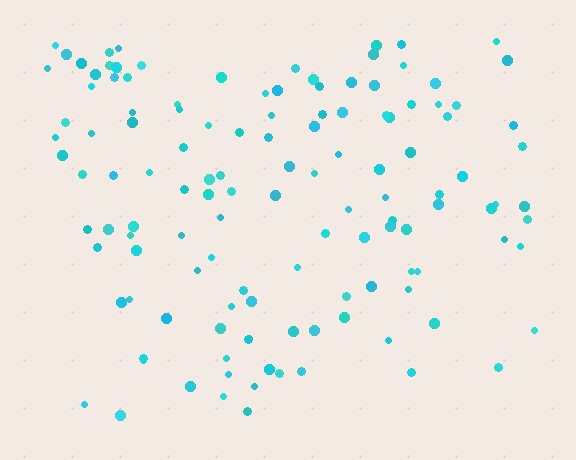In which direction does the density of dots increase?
From bottom to top, with the top side densest.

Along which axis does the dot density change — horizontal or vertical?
Vertical.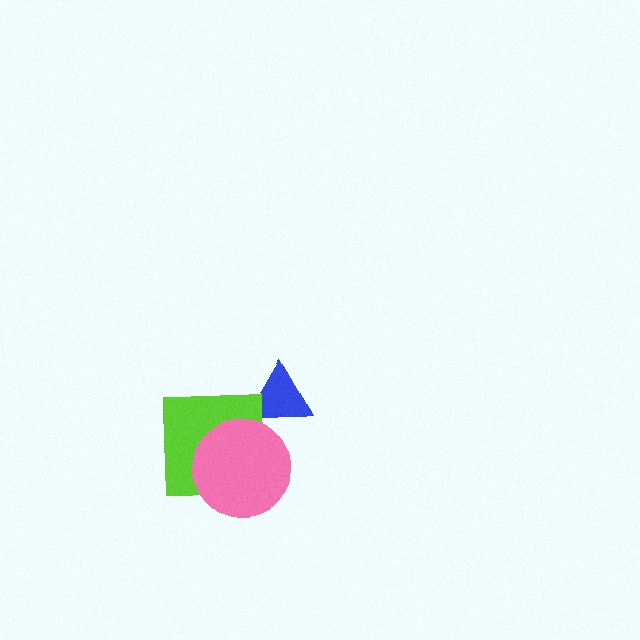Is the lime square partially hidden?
Yes, it is partially covered by another shape.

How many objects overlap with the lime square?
1 object overlaps with the lime square.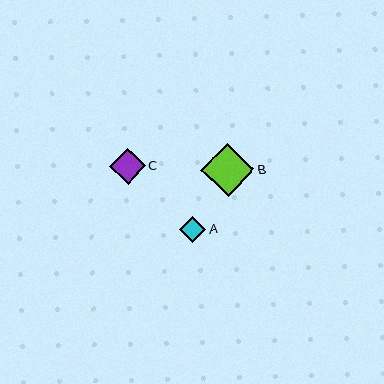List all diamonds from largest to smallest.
From largest to smallest: B, C, A.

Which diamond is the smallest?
Diamond A is the smallest with a size of approximately 26 pixels.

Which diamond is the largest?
Diamond B is the largest with a size of approximately 53 pixels.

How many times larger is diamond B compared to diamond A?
Diamond B is approximately 2.0 times the size of diamond A.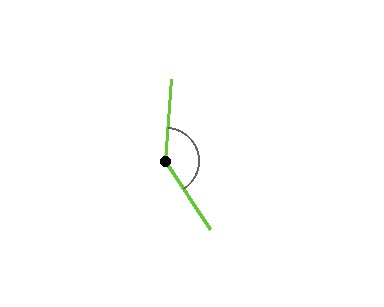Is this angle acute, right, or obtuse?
It is obtuse.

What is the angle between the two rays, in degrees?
Approximately 143 degrees.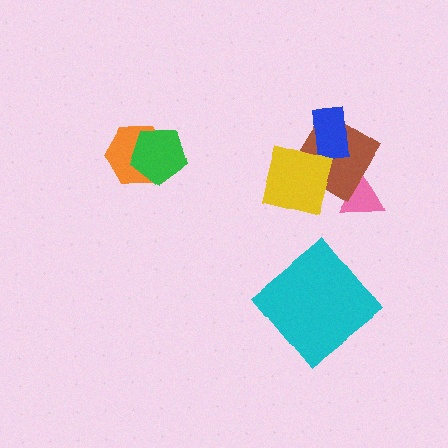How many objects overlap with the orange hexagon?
1 object overlaps with the orange hexagon.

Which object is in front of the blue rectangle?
The yellow square is in front of the blue rectangle.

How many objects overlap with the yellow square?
2 objects overlap with the yellow square.